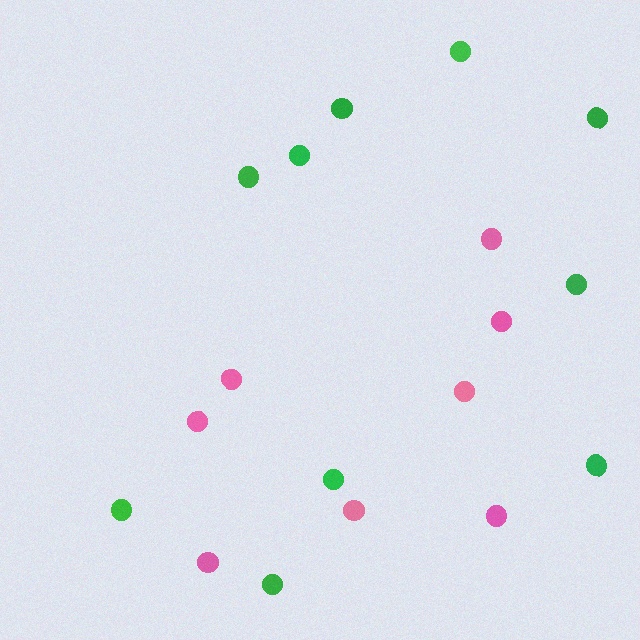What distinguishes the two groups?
There are 2 groups: one group of green circles (10) and one group of pink circles (8).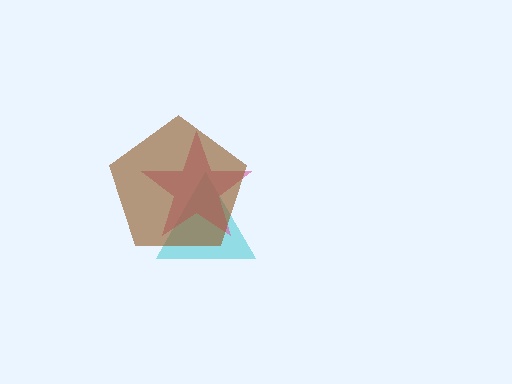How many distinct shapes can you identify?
There are 3 distinct shapes: a cyan triangle, a pink star, a brown pentagon.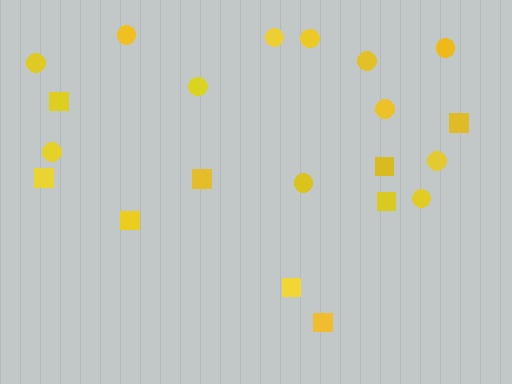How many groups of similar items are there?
There are 2 groups: one group of circles (12) and one group of squares (9).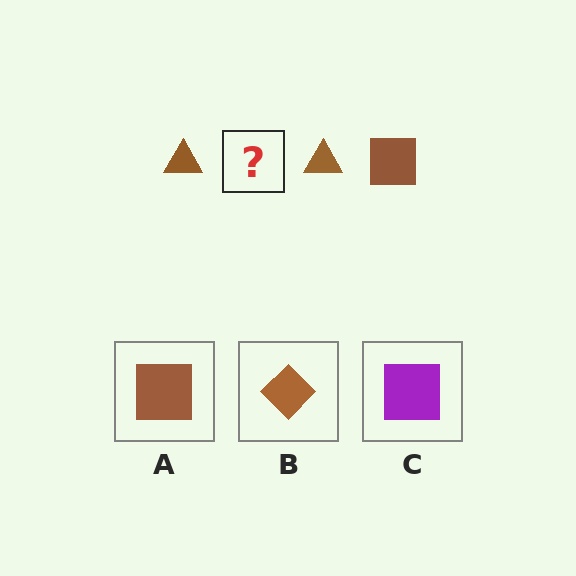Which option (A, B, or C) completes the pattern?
A.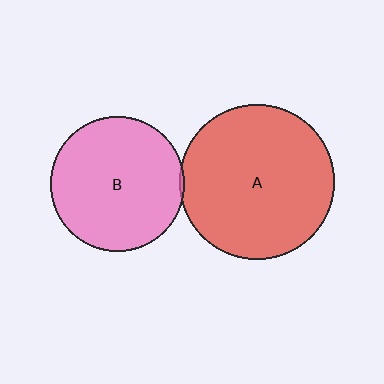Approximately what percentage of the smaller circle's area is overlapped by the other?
Approximately 5%.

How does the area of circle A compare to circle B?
Approximately 1.3 times.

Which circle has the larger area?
Circle A (red).